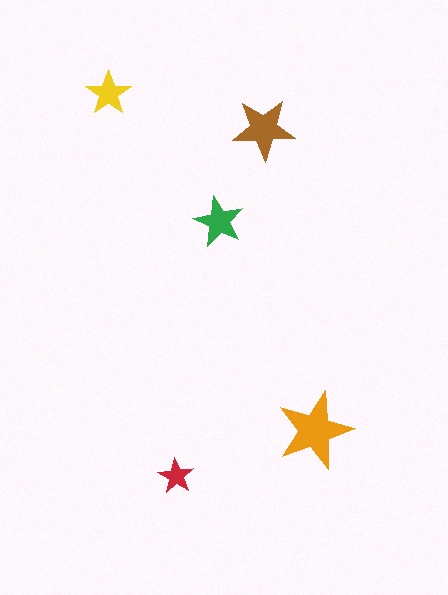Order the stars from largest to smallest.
the orange one, the brown one, the green one, the yellow one, the red one.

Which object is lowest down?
The red star is bottommost.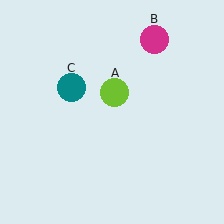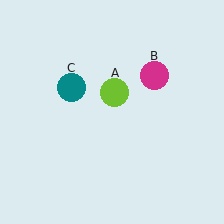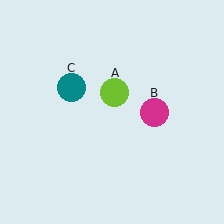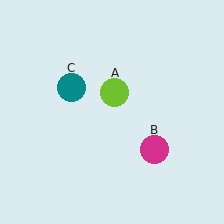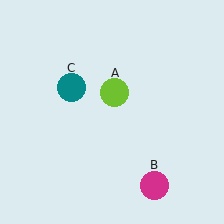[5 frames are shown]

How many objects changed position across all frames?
1 object changed position: magenta circle (object B).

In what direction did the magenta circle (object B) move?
The magenta circle (object B) moved down.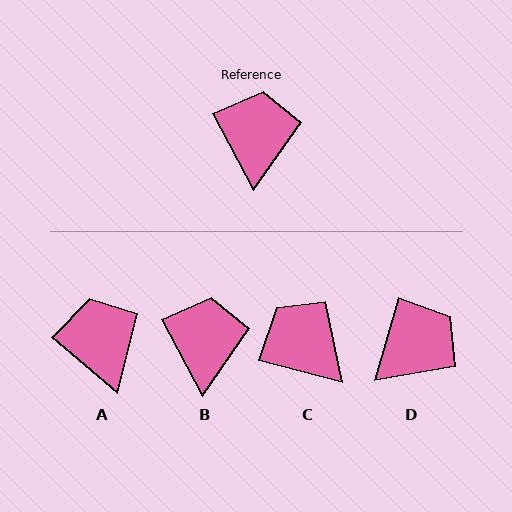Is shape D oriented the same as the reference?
No, it is off by about 45 degrees.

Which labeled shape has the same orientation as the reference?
B.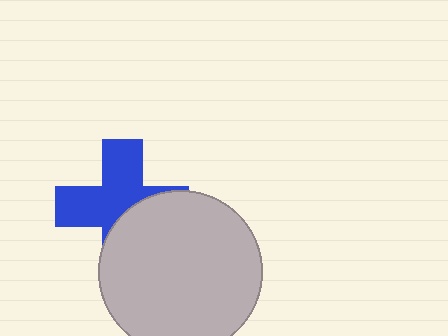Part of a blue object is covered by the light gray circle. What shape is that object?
It is a cross.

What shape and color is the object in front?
The object in front is a light gray circle.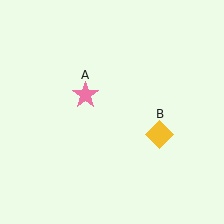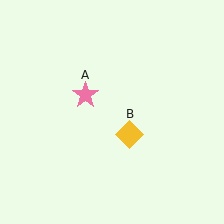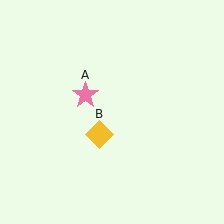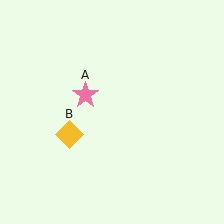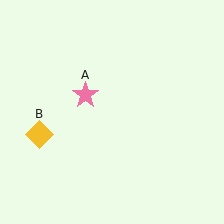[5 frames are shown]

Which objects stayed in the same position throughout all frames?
Pink star (object A) remained stationary.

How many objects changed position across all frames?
1 object changed position: yellow diamond (object B).